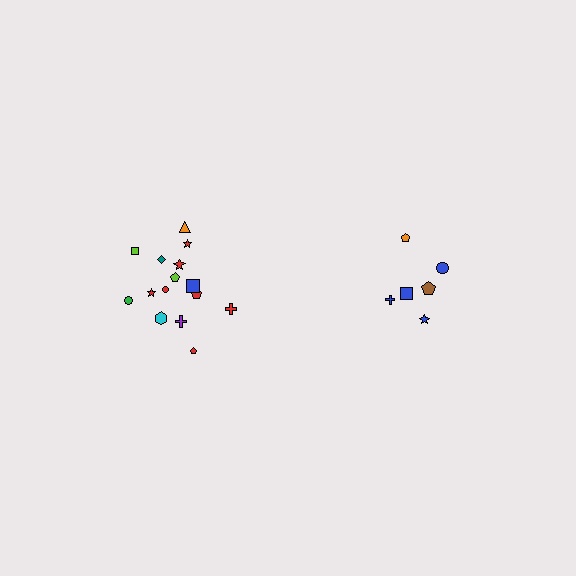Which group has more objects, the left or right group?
The left group.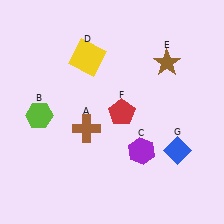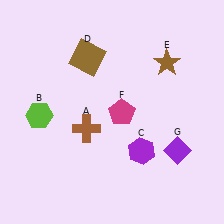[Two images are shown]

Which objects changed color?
D changed from yellow to brown. F changed from red to magenta. G changed from blue to purple.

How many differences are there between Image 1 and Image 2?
There are 3 differences between the two images.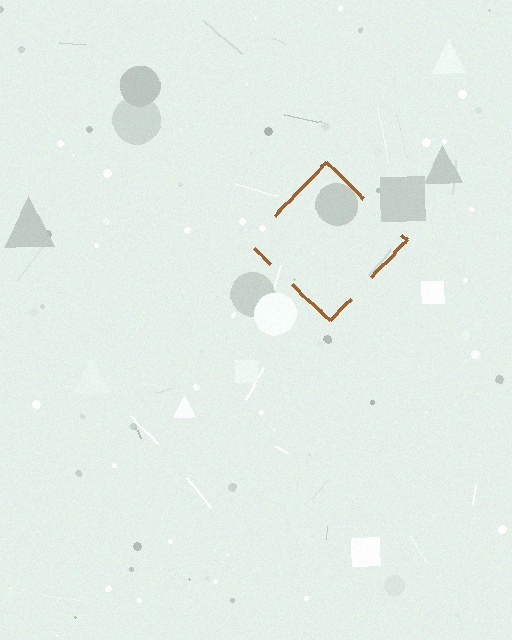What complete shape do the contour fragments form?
The contour fragments form a diamond.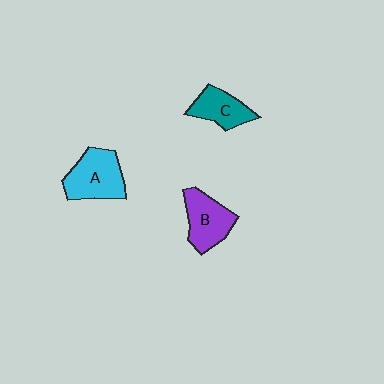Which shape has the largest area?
Shape A (cyan).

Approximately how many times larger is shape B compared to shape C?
Approximately 1.3 times.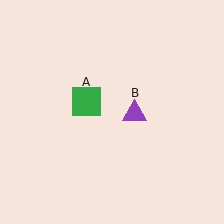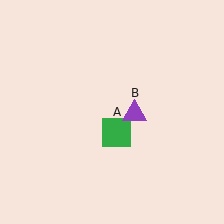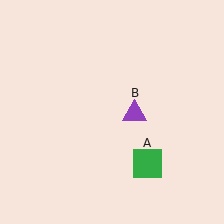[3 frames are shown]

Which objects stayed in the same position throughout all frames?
Purple triangle (object B) remained stationary.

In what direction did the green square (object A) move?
The green square (object A) moved down and to the right.